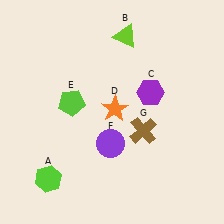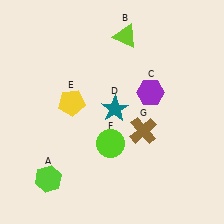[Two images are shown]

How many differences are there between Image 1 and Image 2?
There are 3 differences between the two images.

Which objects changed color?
D changed from orange to teal. E changed from lime to yellow. F changed from purple to lime.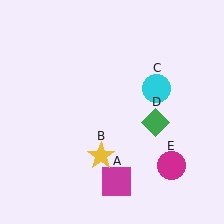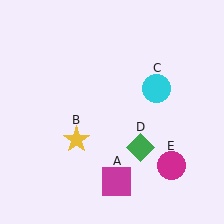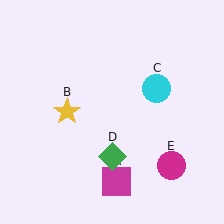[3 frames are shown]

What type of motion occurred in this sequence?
The yellow star (object B), green diamond (object D) rotated clockwise around the center of the scene.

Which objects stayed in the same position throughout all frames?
Magenta square (object A) and cyan circle (object C) and magenta circle (object E) remained stationary.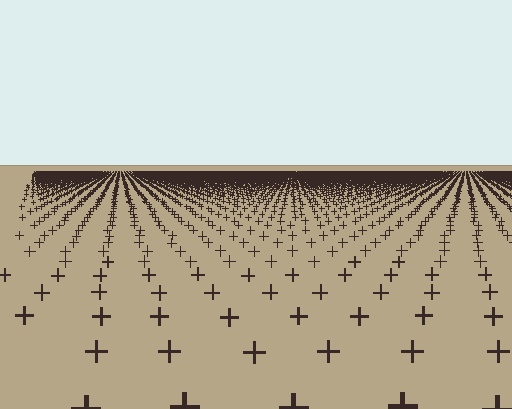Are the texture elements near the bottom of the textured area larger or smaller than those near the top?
Larger. Near the bottom, elements are closer to the viewer and appear at a bigger on-screen size.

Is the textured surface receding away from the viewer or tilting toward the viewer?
The surface is receding away from the viewer. Texture elements get smaller and denser toward the top.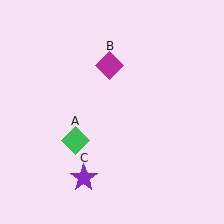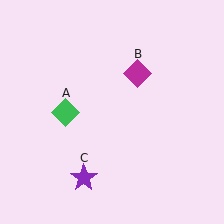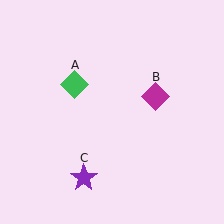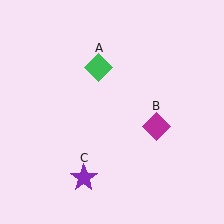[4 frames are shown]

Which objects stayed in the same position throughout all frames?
Purple star (object C) remained stationary.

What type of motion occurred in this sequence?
The green diamond (object A), magenta diamond (object B) rotated clockwise around the center of the scene.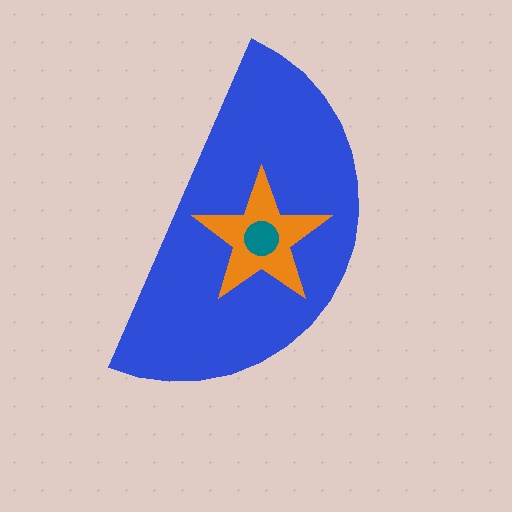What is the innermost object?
The teal circle.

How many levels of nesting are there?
3.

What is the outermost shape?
The blue semicircle.